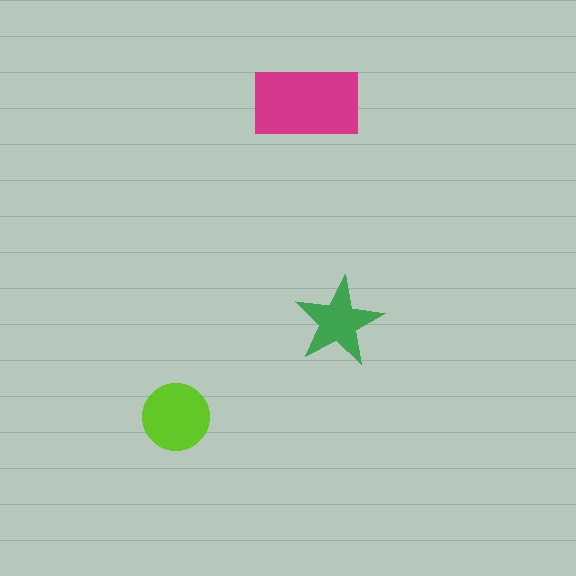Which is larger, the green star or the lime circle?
The lime circle.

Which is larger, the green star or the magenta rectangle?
The magenta rectangle.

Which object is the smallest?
The green star.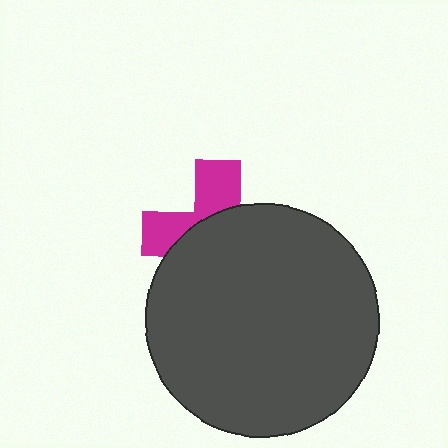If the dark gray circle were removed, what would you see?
You would see the complete magenta cross.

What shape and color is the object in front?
The object in front is a dark gray circle.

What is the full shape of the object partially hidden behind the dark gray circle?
The partially hidden object is a magenta cross.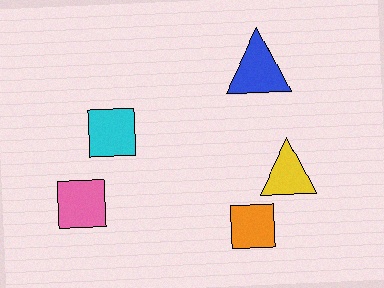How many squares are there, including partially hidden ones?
There are 3 squares.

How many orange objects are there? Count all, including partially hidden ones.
There is 1 orange object.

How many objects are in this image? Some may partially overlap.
There are 5 objects.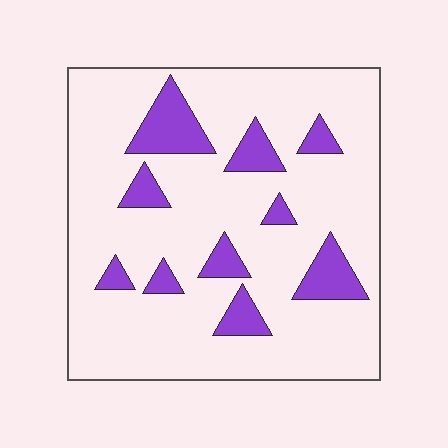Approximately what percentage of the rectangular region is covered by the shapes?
Approximately 15%.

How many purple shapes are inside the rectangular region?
10.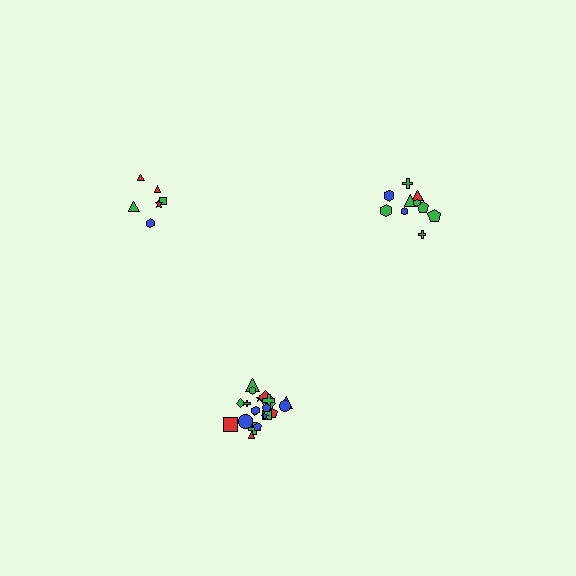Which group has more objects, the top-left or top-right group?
The top-right group.